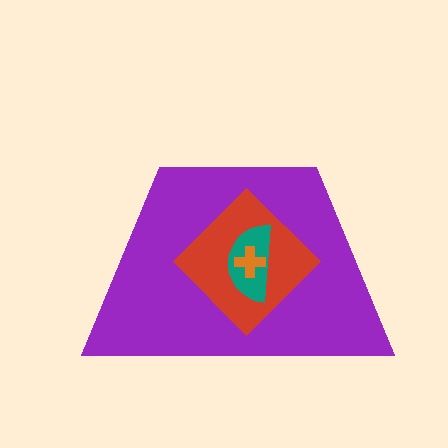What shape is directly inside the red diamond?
The teal semicircle.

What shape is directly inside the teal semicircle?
The orange cross.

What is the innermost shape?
The orange cross.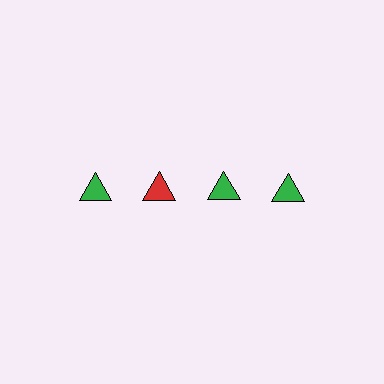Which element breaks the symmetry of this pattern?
The red triangle in the top row, second from left column breaks the symmetry. All other shapes are green triangles.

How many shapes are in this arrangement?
There are 4 shapes arranged in a grid pattern.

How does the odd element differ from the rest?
It has a different color: red instead of green.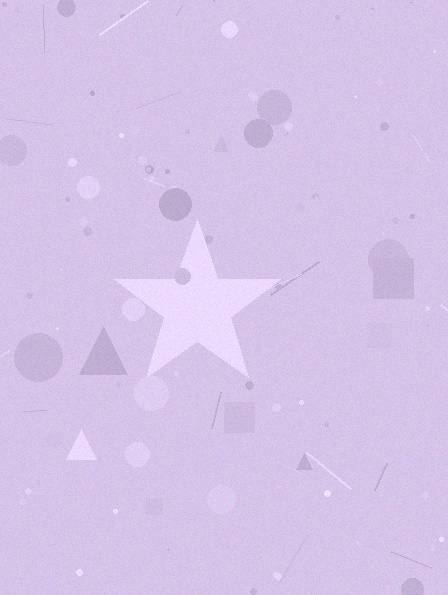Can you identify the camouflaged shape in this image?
The camouflaged shape is a star.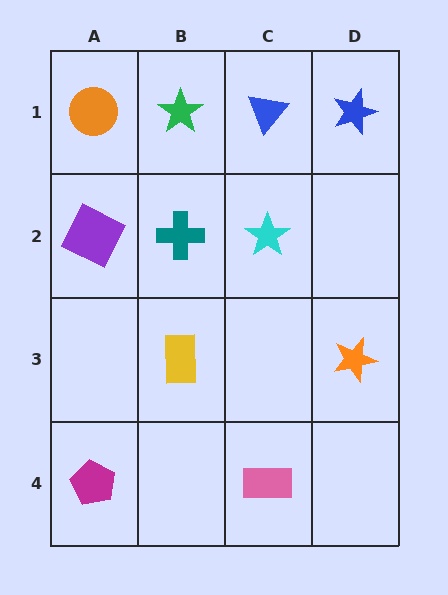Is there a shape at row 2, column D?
No, that cell is empty.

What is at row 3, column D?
An orange star.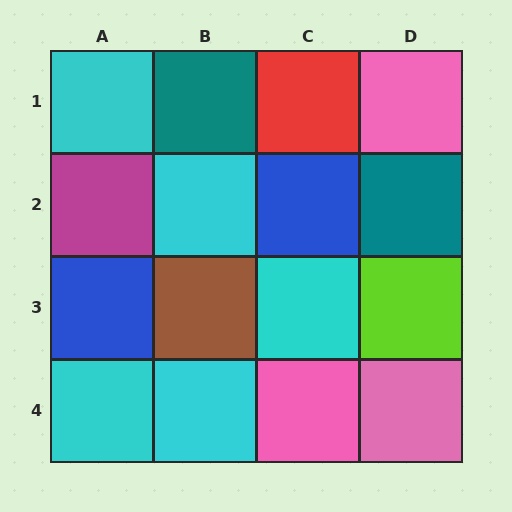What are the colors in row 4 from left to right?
Cyan, cyan, pink, pink.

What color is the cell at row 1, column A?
Cyan.